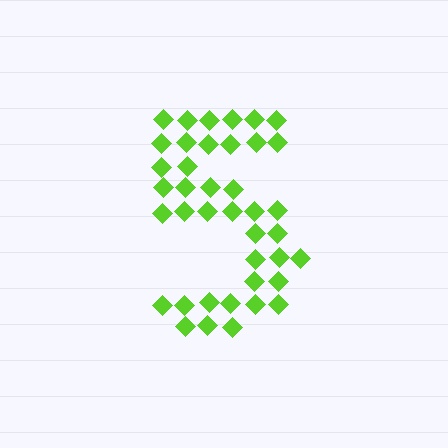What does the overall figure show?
The overall figure shows the digit 5.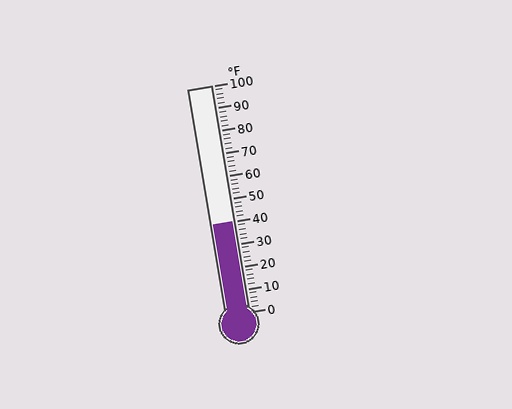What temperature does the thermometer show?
The thermometer shows approximately 40°F.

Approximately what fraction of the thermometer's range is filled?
The thermometer is filled to approximately 40% of its range.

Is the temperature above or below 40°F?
The temperature is at 40°F.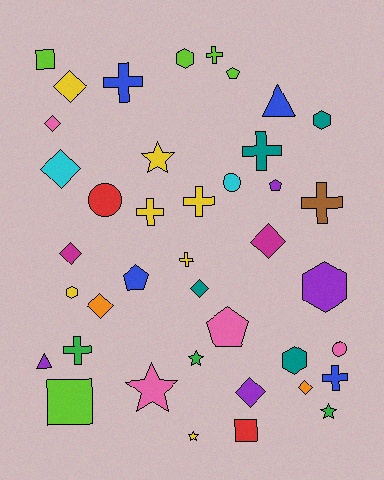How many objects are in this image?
There are 40 objects.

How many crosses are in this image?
There are 9 crosses.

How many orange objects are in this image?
There are 2 orange objects.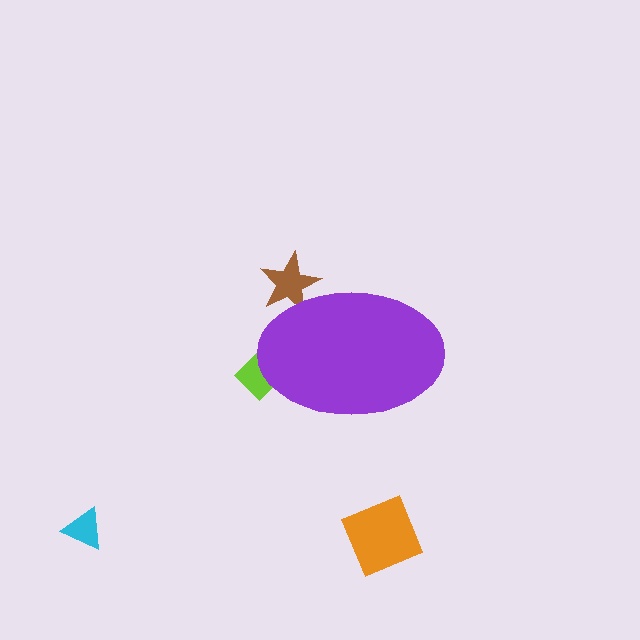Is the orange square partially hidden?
No, the orange square is fully visible.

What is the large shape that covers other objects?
A purple ellipse.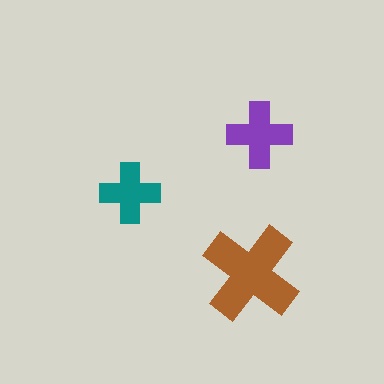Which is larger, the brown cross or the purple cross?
The brown one.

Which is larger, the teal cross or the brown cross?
The brown one.